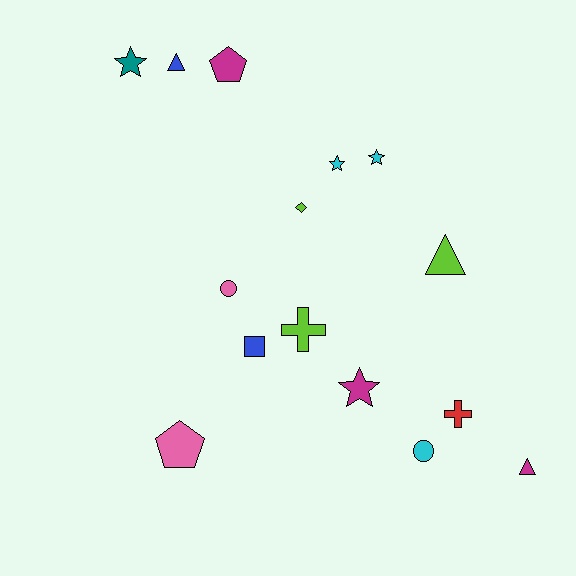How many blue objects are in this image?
There are 2 blue objects.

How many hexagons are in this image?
There are no hexagons.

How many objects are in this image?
There are 15 objects.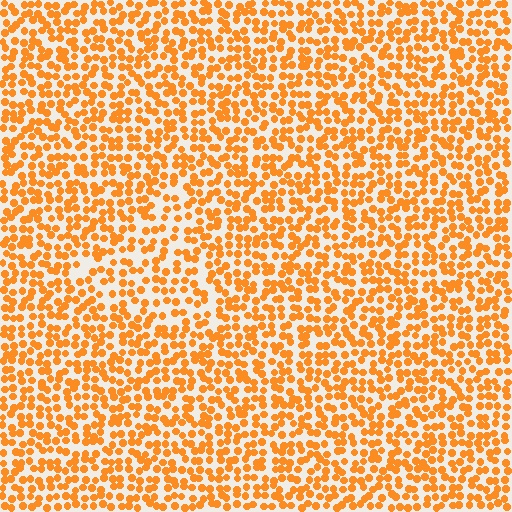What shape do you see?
I see a triangle.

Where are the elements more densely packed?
The elements are more densely packed outside the triangle boundary.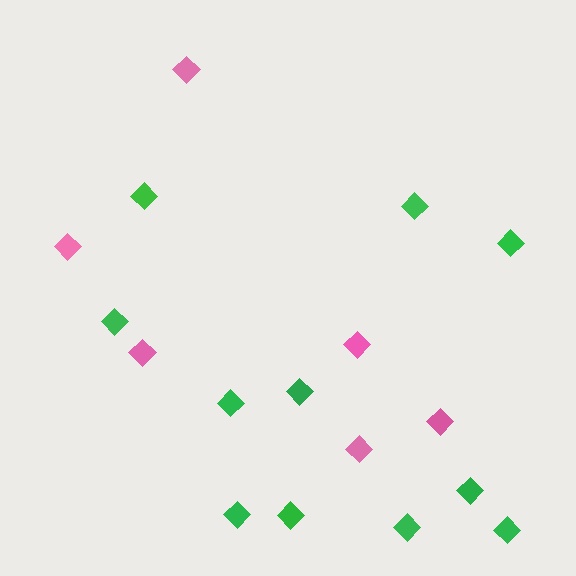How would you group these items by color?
There are 2 groups: one group of pink diamonds (6) and one group of green diamonds (11).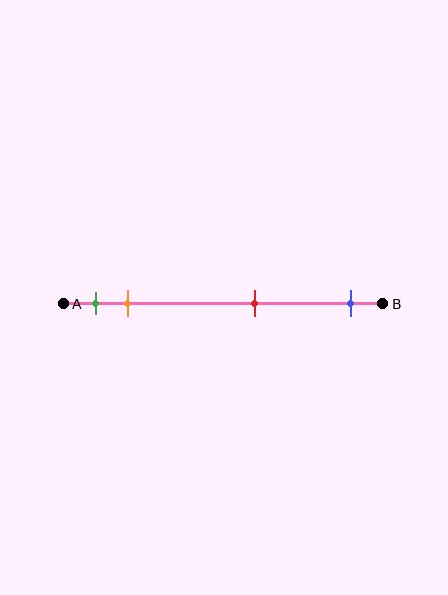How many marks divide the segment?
There are 4 marks dividing the segment.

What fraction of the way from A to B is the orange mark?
The orange mark is approximately 20% (0.2) of the way from A to B.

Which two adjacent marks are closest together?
The green and orange marks are the closest adjacent pair.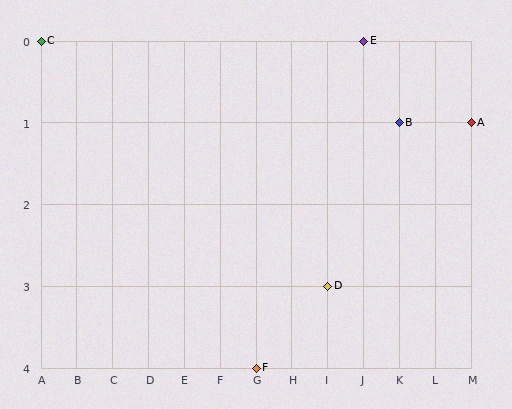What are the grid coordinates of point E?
Point E is at grid coordinates (J, 0).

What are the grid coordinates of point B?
Point B is at grid coordinates (K, 1).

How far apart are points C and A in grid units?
Points C and A are 12 columns and 1 row apart (about 12.0 grid units diagonally).